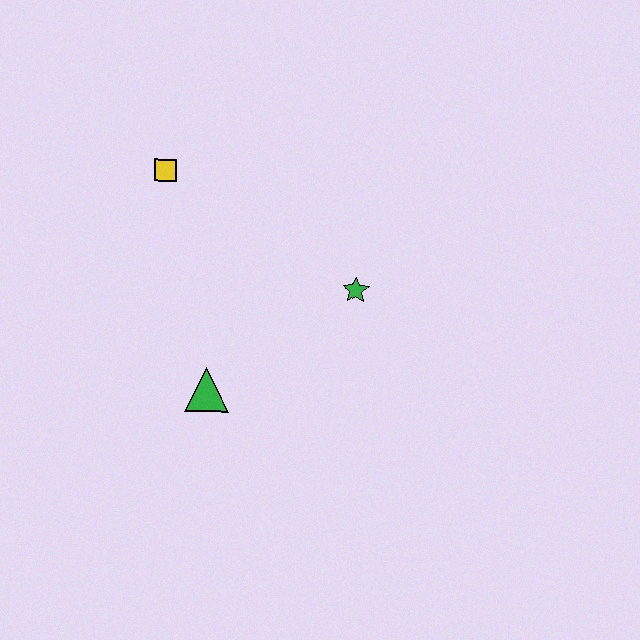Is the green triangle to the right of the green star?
No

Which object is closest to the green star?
The green triangle is closest to the green star.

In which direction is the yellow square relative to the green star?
The yellow square is to the left of the green star.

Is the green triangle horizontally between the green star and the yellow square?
Yes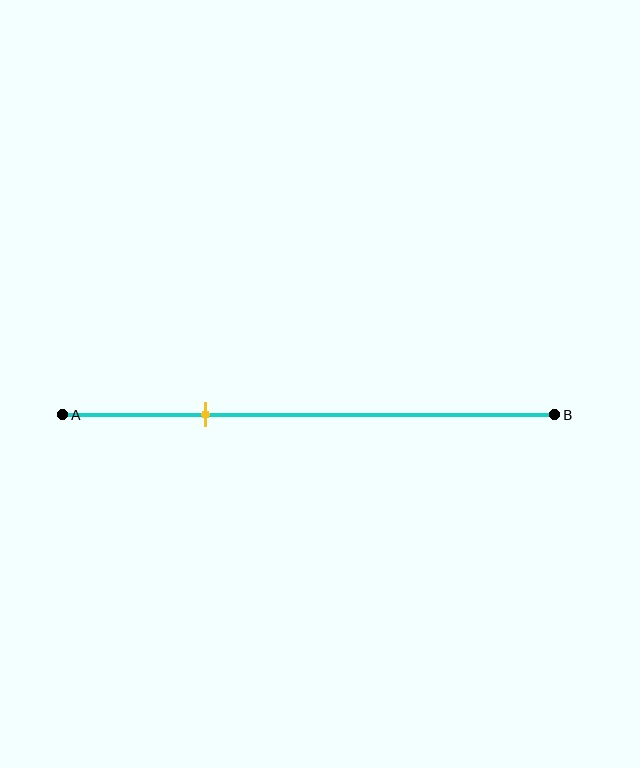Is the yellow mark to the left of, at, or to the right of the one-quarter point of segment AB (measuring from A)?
The yellow mark is to the right of the one-quarter point of segment AB.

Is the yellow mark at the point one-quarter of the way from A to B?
No, the mark is at about 30% from A, not at the 25% one-quarter point.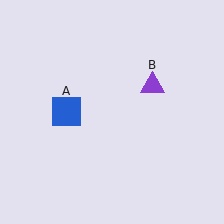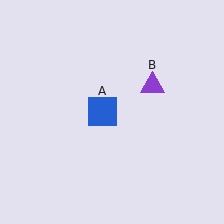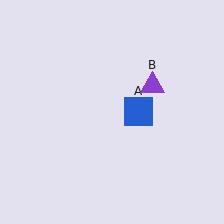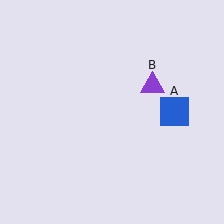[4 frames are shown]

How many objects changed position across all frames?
1 object changed position: blue square (object A).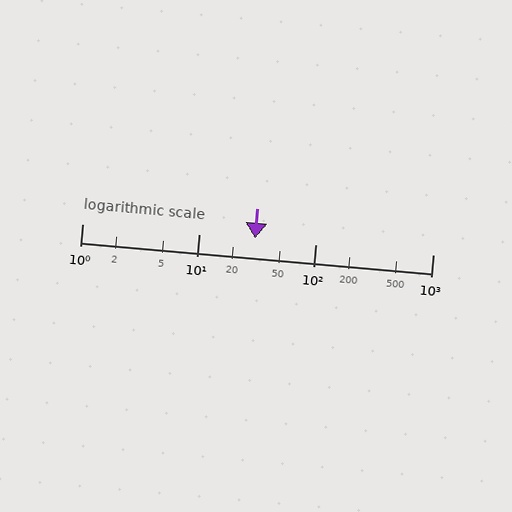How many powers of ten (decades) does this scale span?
The scale spans 3 decades, from 1 to 1000.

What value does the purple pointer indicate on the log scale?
The pointer indicates approximately 30.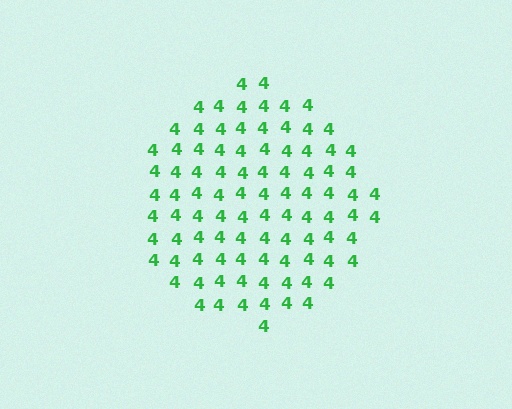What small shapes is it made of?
It is made of small digit 4's.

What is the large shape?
The large shape is a circle.